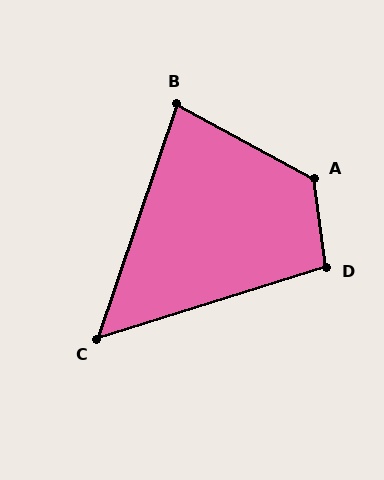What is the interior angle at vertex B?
Approximately 80 degrees (acute).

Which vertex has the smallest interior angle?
C, at approximately 54 degrees.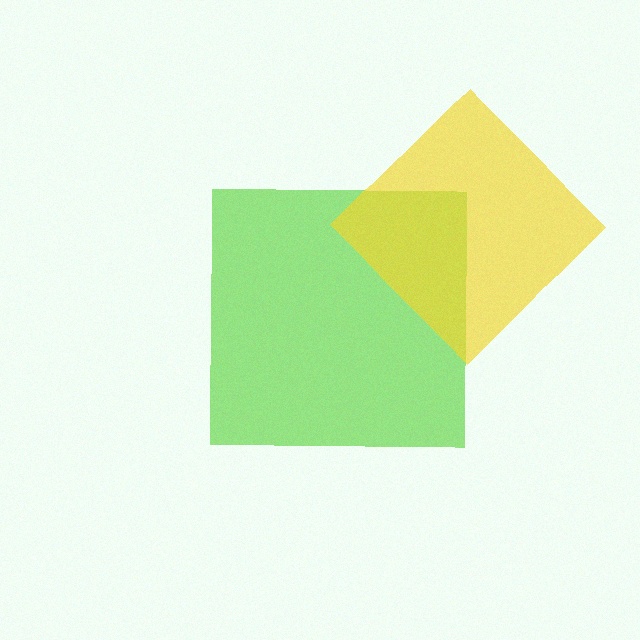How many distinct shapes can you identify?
There are 2 distinct shapes: a lime square, a yellow diamond.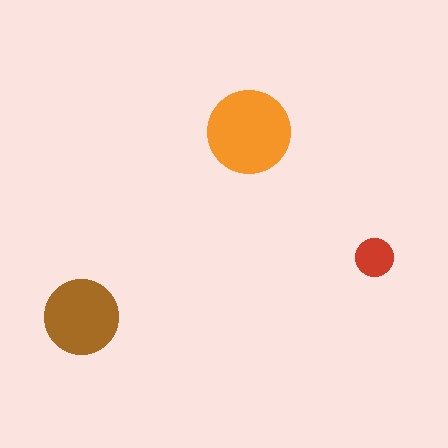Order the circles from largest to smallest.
the orange one, the brown one, the red one.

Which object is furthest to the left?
The brown circle is leftmost.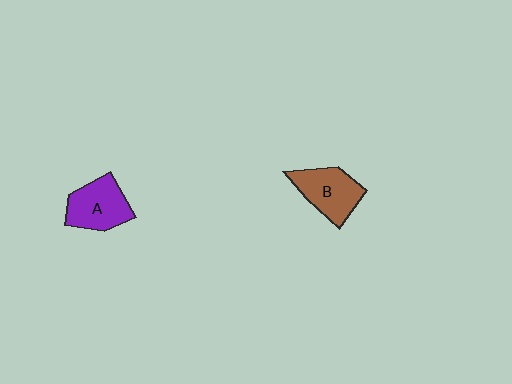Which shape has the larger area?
Shape B (brown).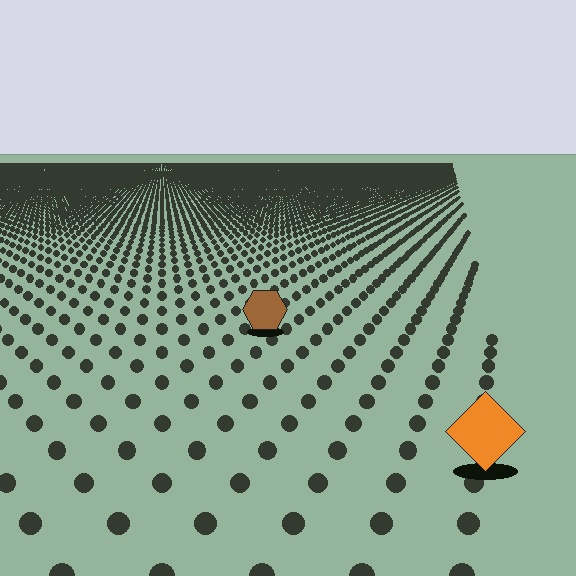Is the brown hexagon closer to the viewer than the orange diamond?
No. The orange diamond is closer — you can tell from the texture gradient: the ground texture is coarser near it.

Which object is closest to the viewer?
The orange diamond is closest. The texture marks near it are larger and more spread out.